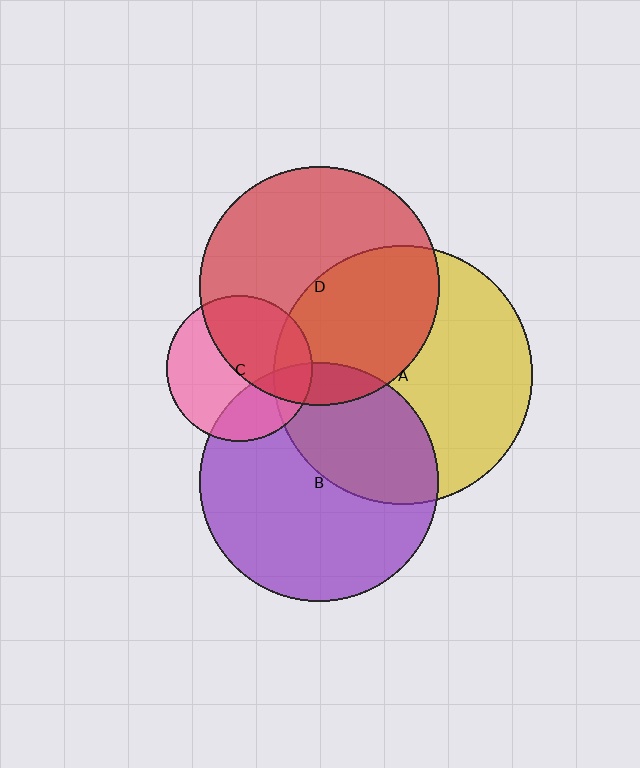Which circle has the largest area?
Circle A (yellow).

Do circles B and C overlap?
Yes.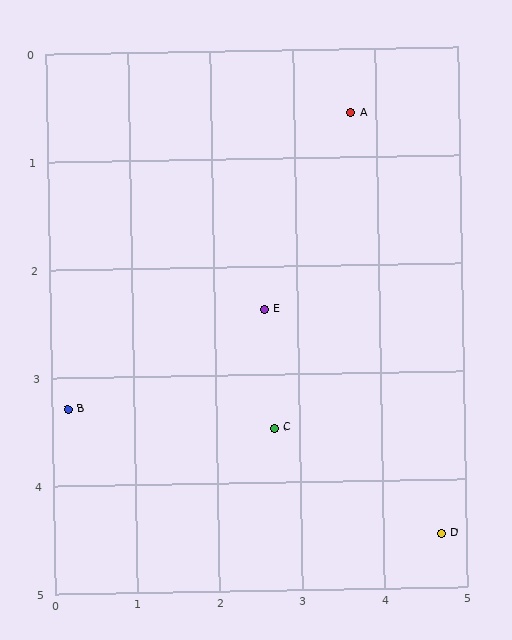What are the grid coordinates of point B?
Point B is at approximately (0.2, 3.3).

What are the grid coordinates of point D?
Point D is at approximately (4.7, 4.5).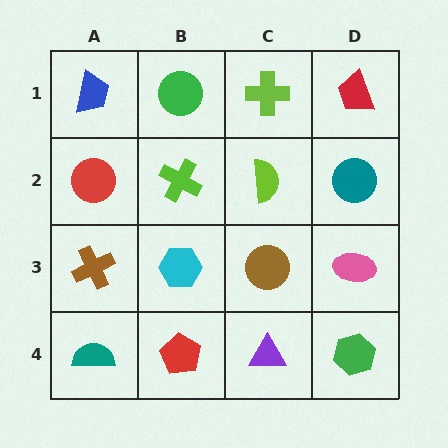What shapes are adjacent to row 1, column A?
A red circle (row 2, column A), a green circle (row 1, column B).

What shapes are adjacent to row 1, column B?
A lime cross (row 2, column B), a blue trapezoid (row 1, column A), a lime cross (row 1, column C).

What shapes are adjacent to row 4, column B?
A cyan hexagon (row 3, column B), a teal semicircle (row 4, column A), a purple triangle (row 4, column C).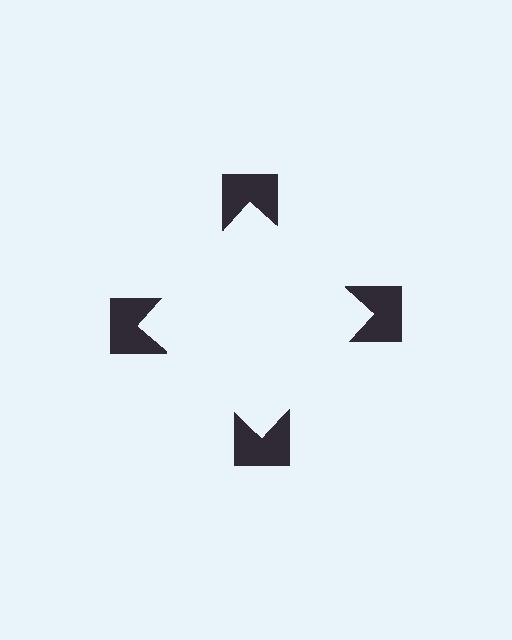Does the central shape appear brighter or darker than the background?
It typically appears slightly brighter than the background, even though no actual brightness change is drawn.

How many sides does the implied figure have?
4 sides.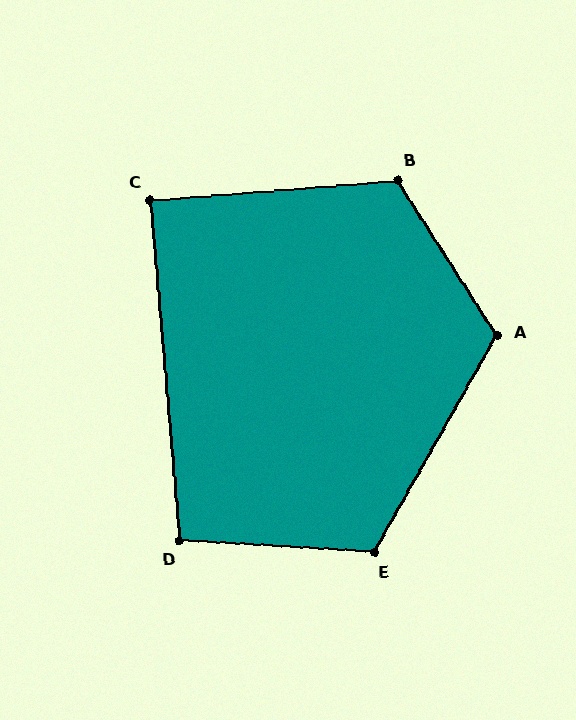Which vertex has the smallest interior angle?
C, at approximately 90 degrees.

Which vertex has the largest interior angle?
B, at approximately 118 degrees.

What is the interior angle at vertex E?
Approximately 116 degrees (obtuse).